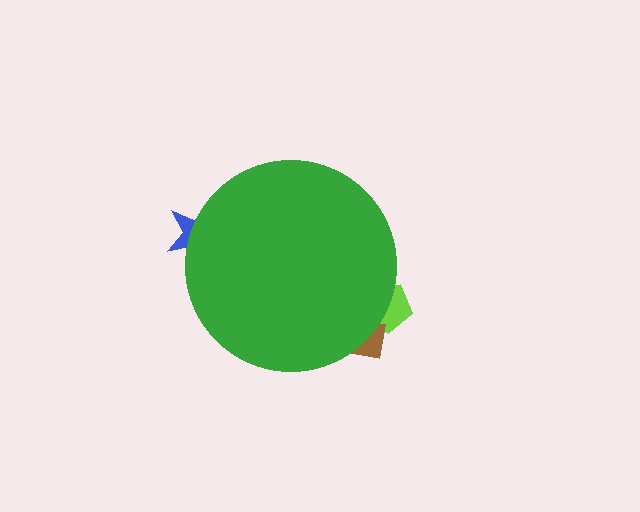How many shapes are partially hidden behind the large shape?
3 shapes are partially hidden.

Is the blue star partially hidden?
Yes, the blue star is partially hidden behind the green circle.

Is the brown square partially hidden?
Yes, the brown square is partially hidden behind the green circle.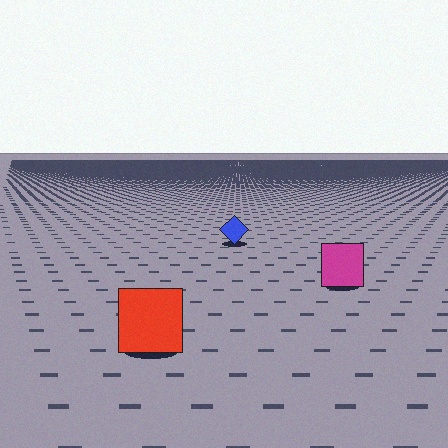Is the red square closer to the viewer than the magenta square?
Yes. The red square is closer — you can tell from the texture gradient: the ground texture is coarser near it.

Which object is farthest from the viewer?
The blue diamond is farthest from the viewer. It appears smaller and the ground texture around it is denser.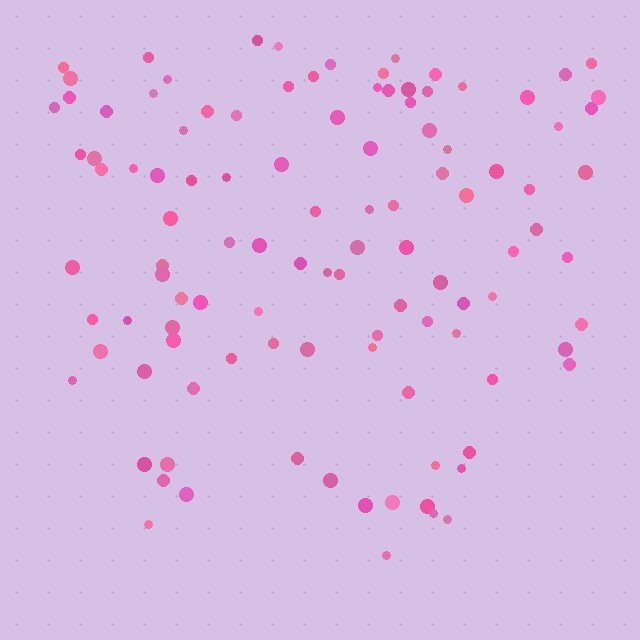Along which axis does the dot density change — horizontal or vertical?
Vertical.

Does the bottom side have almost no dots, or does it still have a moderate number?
Still a moderate number, just noticeably fewer than the top.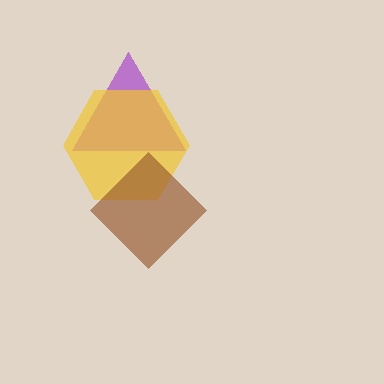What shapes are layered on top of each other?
The layered shapes are: a purple triangle, a yellow hexagon, a brown diamond.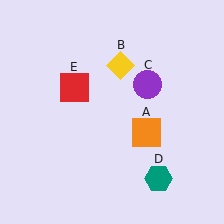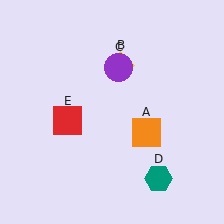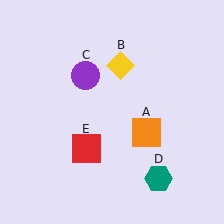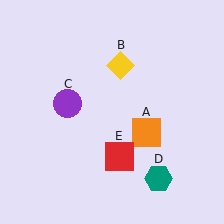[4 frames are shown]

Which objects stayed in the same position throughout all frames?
Orange square (object A) and yellow diamond (object B) and teal hexagon (object D) remained stationary.